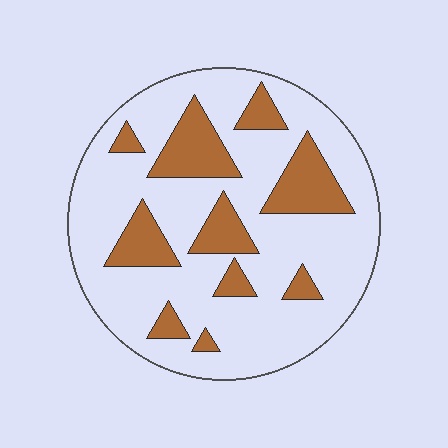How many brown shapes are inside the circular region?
10.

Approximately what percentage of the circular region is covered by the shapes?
Approximately 25%.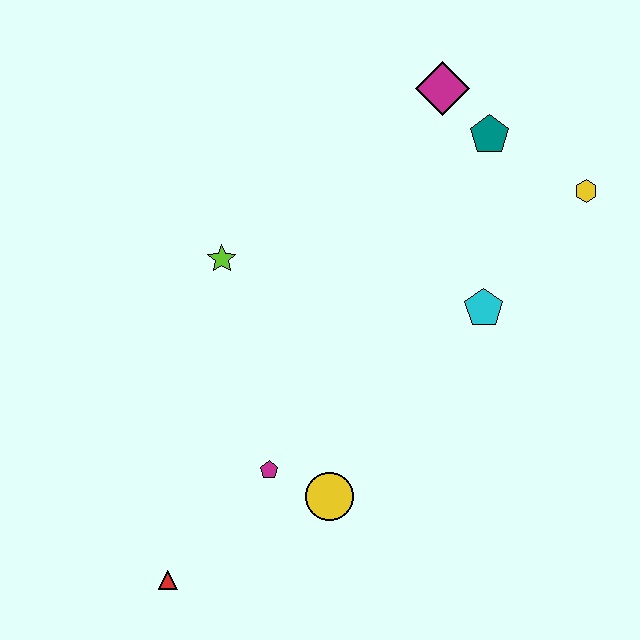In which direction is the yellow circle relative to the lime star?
The yellow circle is below the lime star.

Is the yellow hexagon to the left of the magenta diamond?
No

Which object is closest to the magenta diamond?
The teal pentagon is closest to the magenta diamond.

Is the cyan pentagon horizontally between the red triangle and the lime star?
No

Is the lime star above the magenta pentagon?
Yes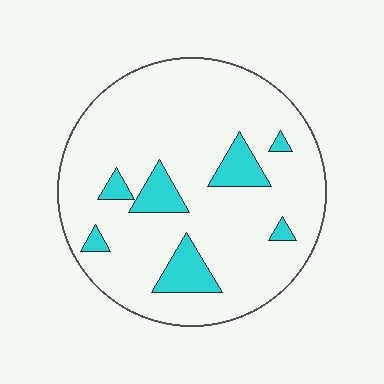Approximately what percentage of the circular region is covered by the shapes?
Approximately 15%.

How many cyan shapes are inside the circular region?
7.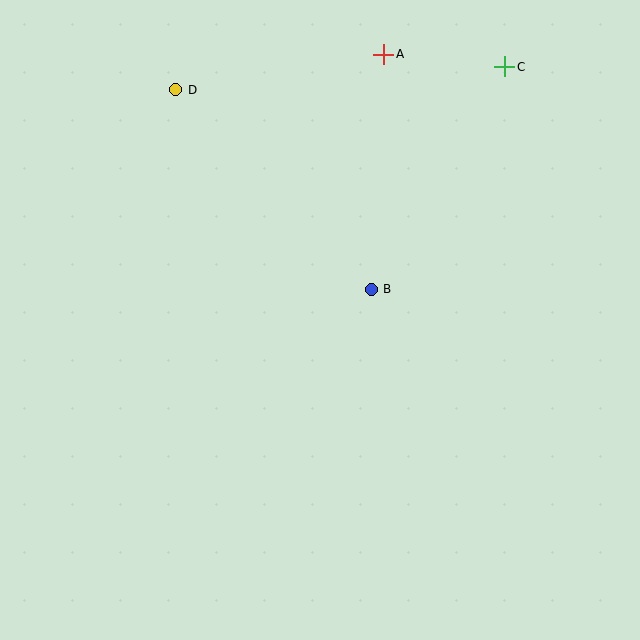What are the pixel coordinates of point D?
Point D is at (176, 90).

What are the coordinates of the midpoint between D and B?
The midpoint between D and B is at (274, 189).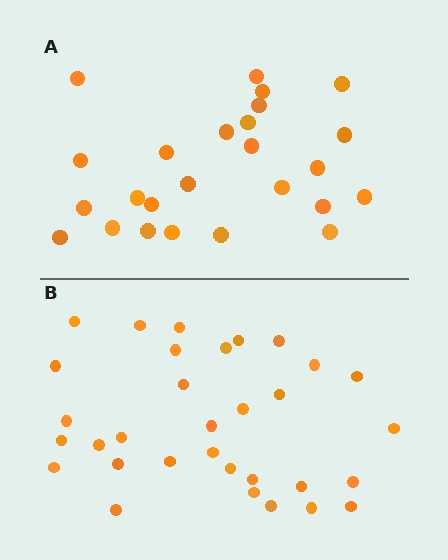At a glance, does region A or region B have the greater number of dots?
Region B (the bottom region) has more dots.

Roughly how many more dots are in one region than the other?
Region B has roughly 8 or so more dots than region A.